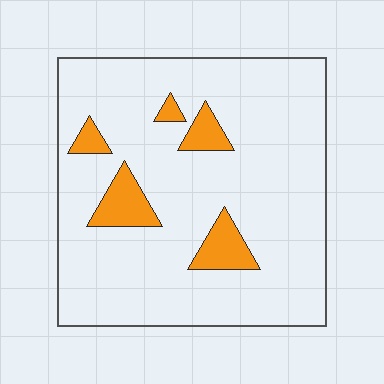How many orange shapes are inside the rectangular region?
5.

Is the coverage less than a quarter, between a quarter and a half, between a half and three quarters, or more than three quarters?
Less than a quarter.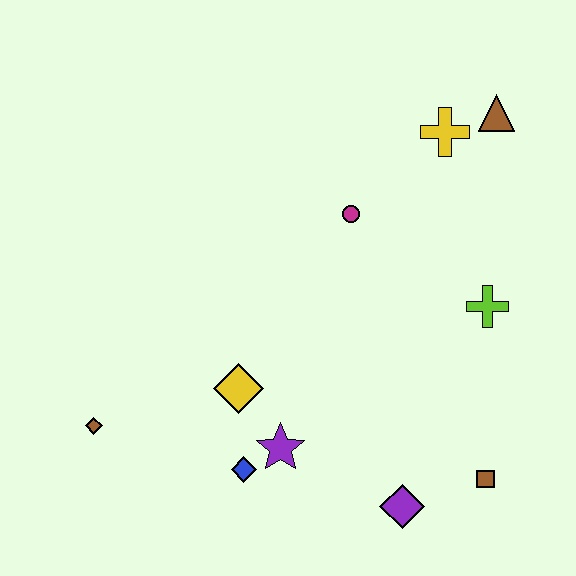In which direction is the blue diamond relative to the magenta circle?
The blue diamond is below the magenta circle.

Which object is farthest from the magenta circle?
The brown diamond is farthest from the magenta circle.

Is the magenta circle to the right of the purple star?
Yes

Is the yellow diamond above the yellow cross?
No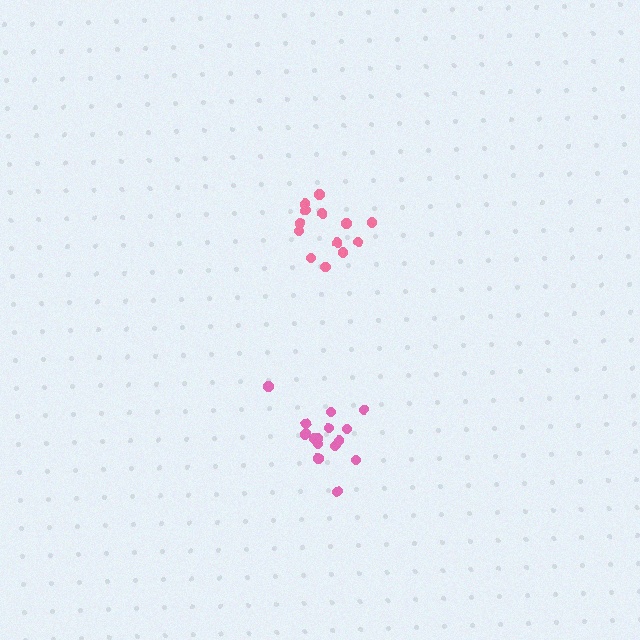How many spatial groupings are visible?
There are 2 spatial groupings.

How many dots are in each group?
Group 1: 15 dots, Group 2: 13 dots (28 total).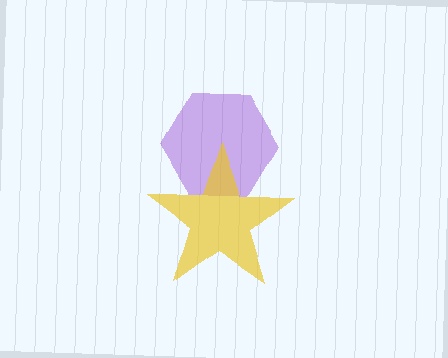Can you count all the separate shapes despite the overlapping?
Yes, there are 2 separate shapes.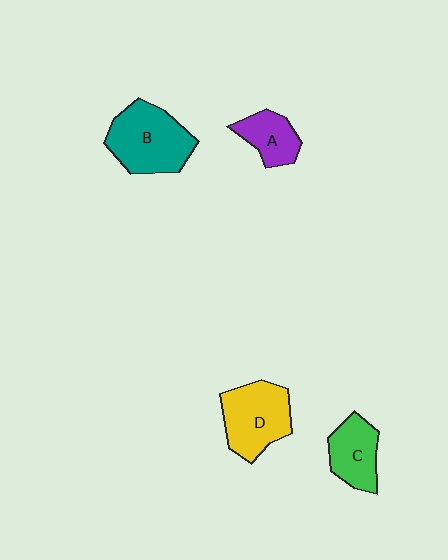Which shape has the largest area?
Shape B (teal).